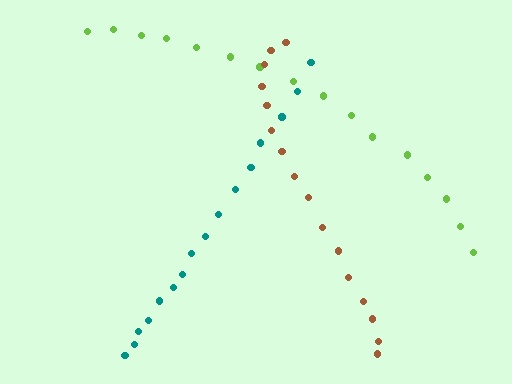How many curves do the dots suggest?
There are 3 distinct paths.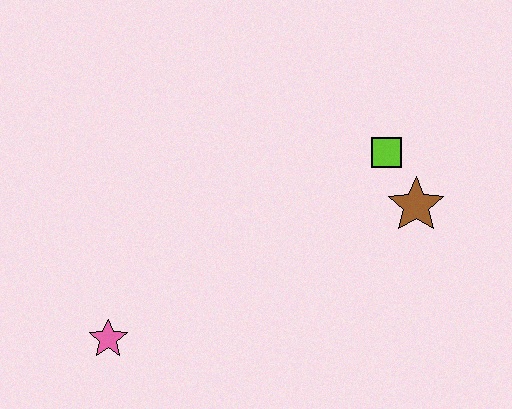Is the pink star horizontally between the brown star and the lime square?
No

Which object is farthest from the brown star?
The pink star is farthest from the brown star.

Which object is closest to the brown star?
The lime square is closest to the brown star.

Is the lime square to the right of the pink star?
Yes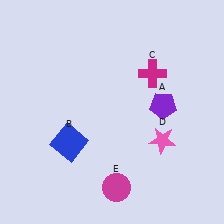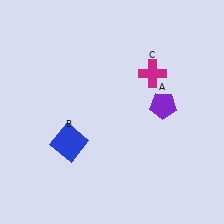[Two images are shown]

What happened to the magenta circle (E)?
The magenta circle (E) was removed in Image 2. It was in the bottom-right area of Image 1.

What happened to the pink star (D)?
The pink star (D) was removed in Image 2. It was in the bottom-right area of Image 1.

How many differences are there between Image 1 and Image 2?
There are 2 differences between the two images.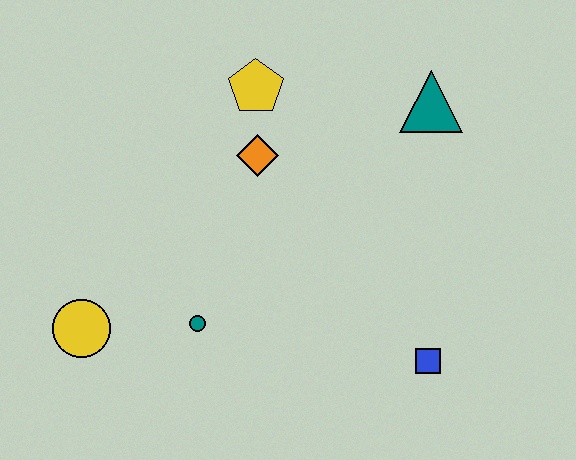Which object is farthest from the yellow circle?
The teal triangle is farthest from the yellow circle.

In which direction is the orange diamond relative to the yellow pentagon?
The orange diamond is below the yellow pentagon.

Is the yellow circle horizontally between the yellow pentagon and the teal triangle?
No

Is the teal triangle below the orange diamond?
No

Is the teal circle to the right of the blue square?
No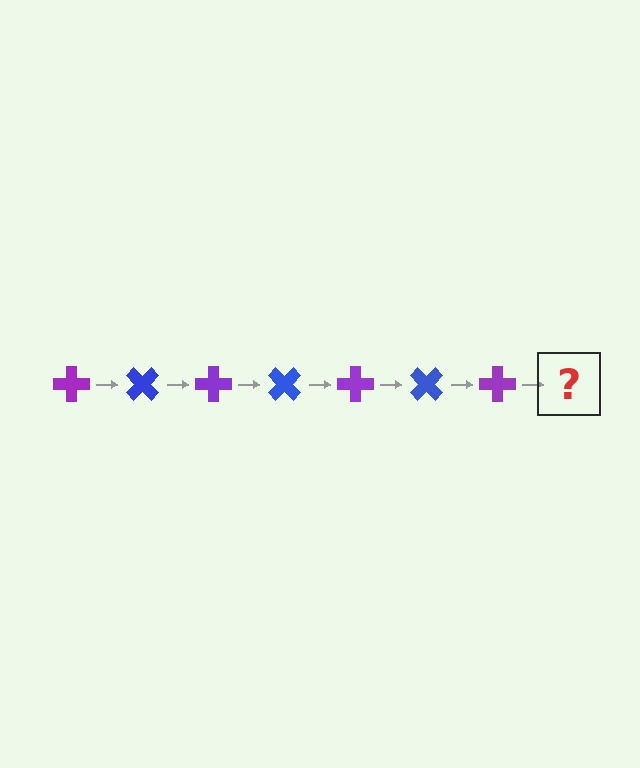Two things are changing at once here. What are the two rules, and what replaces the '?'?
The two rules are that it rotates 45 degrees each step and the color cycles through purple and blue. The '?' should be a blue cross, rotated 315 degrees from the start.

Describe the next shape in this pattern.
It should be a blue cross, rotated 315 degrees from the start.